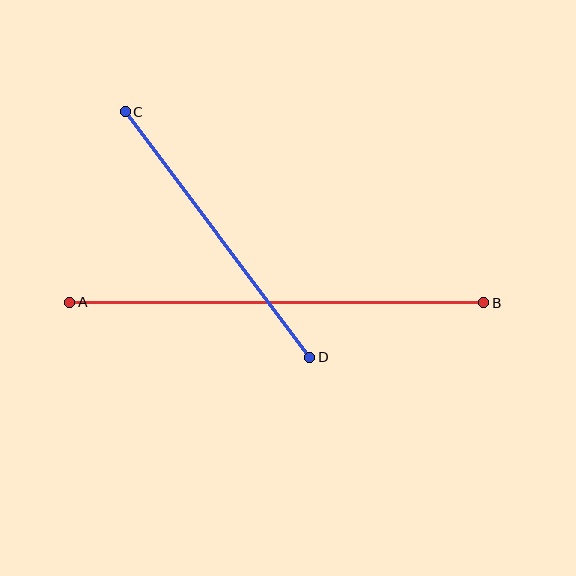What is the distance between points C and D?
The distance is approximately 307 pixels.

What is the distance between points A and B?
The distance is approximately 414 pixels.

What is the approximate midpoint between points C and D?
The midpoint is at approximately (217, 235) pixels.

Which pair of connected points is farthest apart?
Points A and B are farthest apart.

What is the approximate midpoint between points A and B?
The midpoint is at approximately (277, 303) pixels.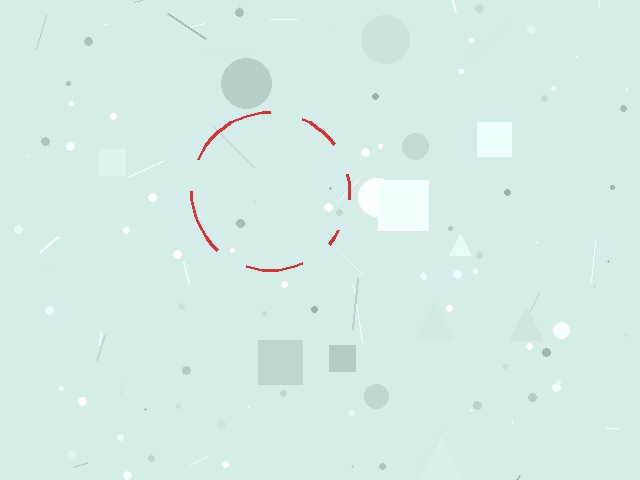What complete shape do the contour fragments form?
The contour fragments form a circle.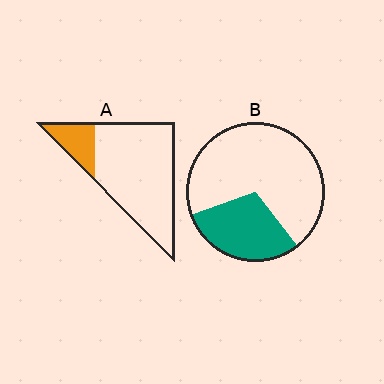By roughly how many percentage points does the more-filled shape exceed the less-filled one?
By roughly 10 percentage points (B over A).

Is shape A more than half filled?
No.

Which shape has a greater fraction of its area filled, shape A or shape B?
Shape B.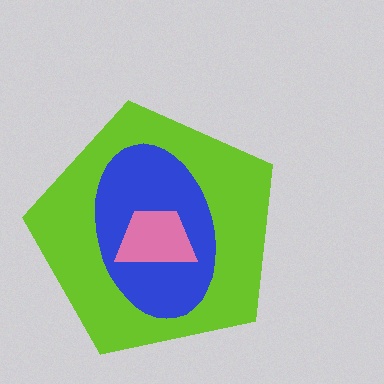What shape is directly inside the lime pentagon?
The blue ellipse.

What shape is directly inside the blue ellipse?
The pink trapezoid.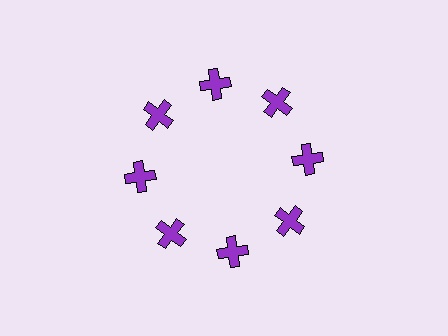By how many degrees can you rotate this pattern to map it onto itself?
The pattern maps onto itself every 45 degrees of rotation.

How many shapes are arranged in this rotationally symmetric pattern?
There are 8 shapes, arranged in 8 groups of 1.